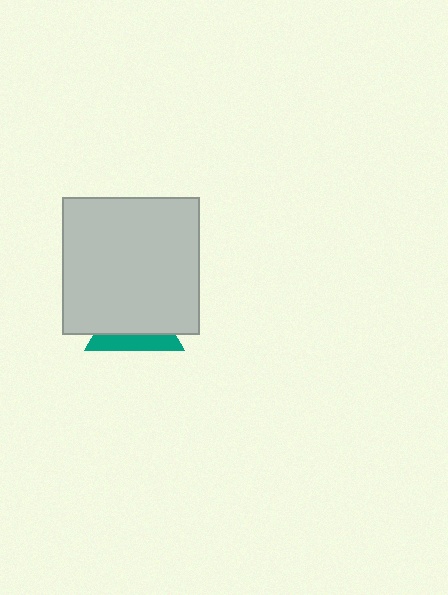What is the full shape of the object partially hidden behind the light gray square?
The partially hidden object is a teal triangle.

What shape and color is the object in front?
The object in front is a light gray square.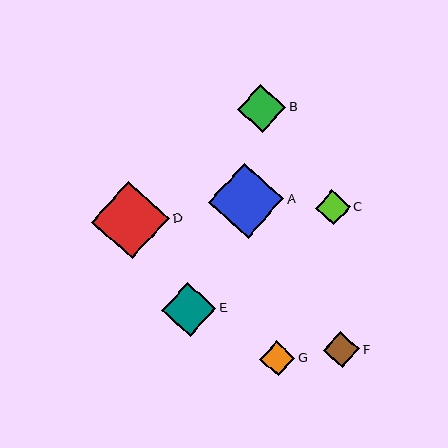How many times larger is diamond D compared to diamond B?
Diamond D is approximately 1.6 times the size of diamond B.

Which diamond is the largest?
Diamond D is the largest with a size of approximately 78 pixels.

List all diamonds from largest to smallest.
From largest to smallest: D, A, E, B, F, G, C.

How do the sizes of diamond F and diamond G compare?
Diamond F and diamond G are approximately the same size.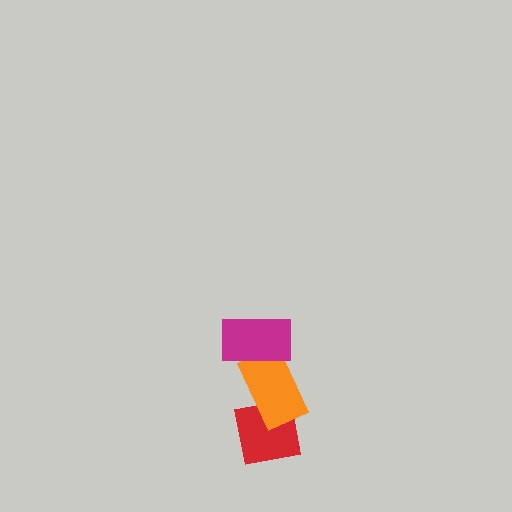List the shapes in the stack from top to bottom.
From top to bottom: the magenta rectangle, the orange rectangle, the red square.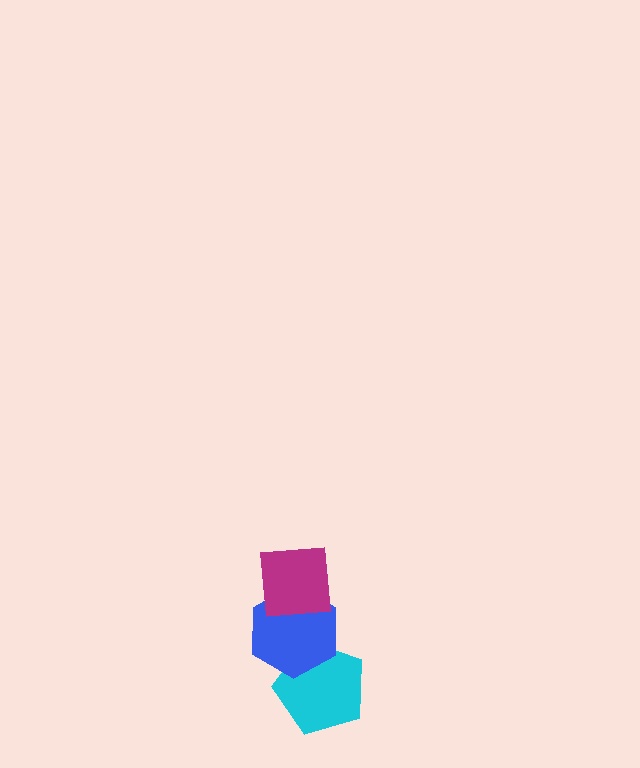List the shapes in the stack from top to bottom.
From top to bottom: the magenta square, the blue hexagon, the cyan pentagon.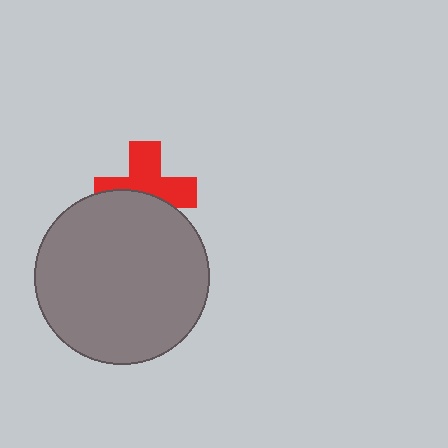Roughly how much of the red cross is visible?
About half of it is visible (roughly 57%).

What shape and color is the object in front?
The object in front is a gray circle.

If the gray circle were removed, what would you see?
You would see the complete red cross.